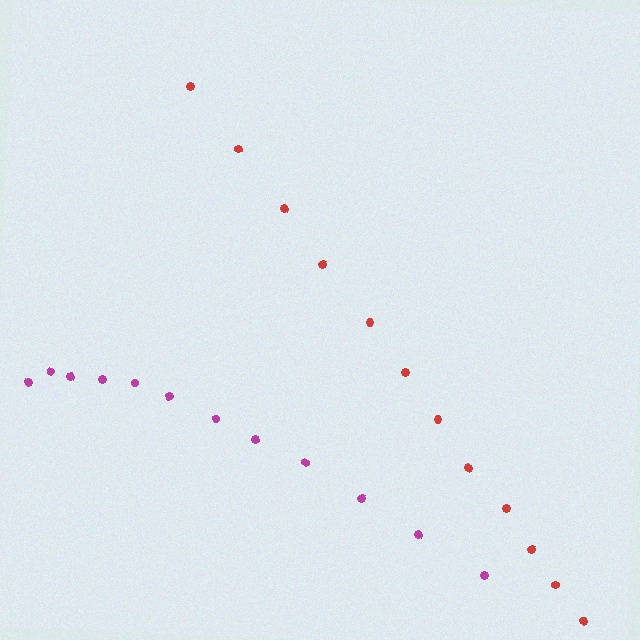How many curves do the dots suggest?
There are 2 distinct paths.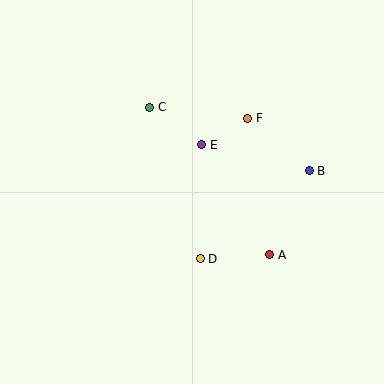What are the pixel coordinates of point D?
Point D is at (200, 259).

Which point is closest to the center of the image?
Point E at (202, 145) is closest to the center.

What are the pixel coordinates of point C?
Point C is at (150, 107).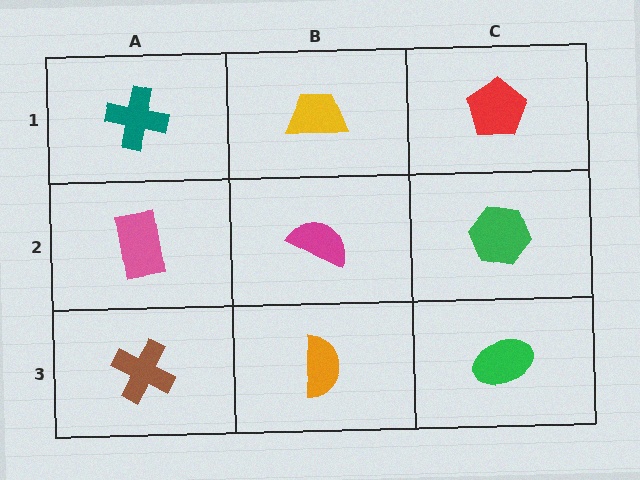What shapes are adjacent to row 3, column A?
A pink rectangle (row 2, column A), an orange semicircle (row 3, column B).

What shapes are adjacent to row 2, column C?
A red pentagon (row 1, column C), a green ellipse (row 3, column C), a magenta semicircle (row 2, column B).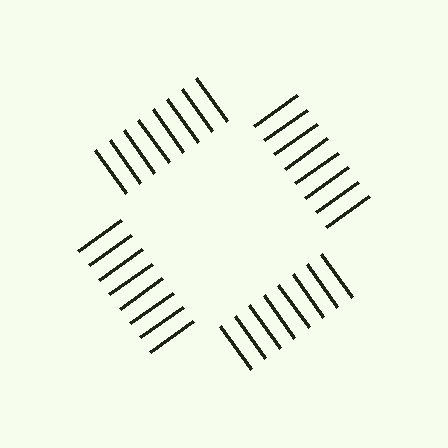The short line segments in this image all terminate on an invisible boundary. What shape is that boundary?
An illusory square — the line segments terminate on its edges but no continuous stroke is drawn.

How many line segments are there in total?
32 — 8 along each of the 4 edges.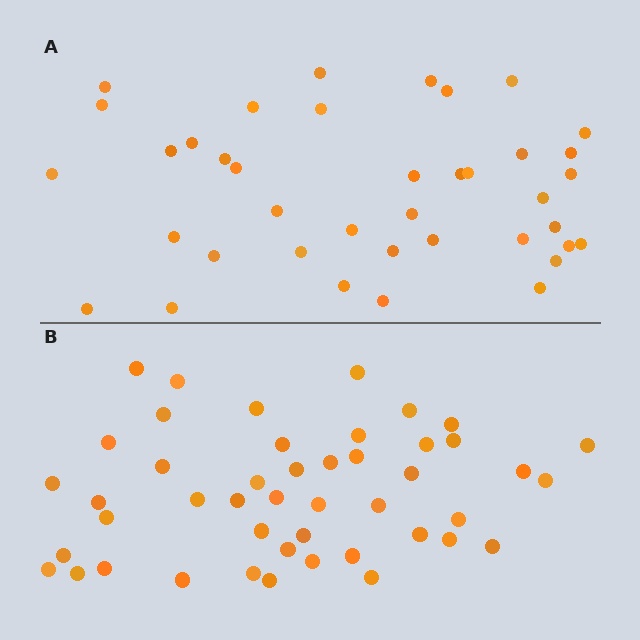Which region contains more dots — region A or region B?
Region B (the bottom region) has more dots.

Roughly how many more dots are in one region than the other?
Region B has roughly 8 or so more dots than region A.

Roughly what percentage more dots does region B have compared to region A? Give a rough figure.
About 20% more.